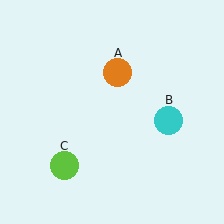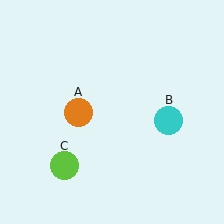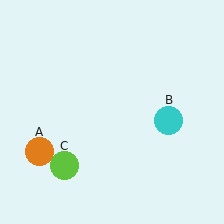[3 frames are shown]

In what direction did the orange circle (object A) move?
The orange circle (object A) moved down and to the left.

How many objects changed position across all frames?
1 object changed position: orange circle (object A).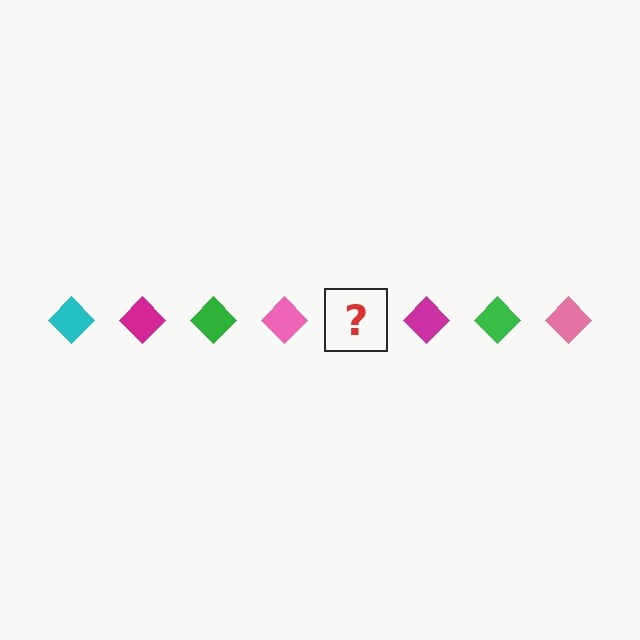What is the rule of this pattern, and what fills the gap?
The rule is that the pattern cycles through cyan, magenta, green, pink diamonds. The gap should be filled with a cyan diamond.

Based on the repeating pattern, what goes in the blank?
The blank should be a cyan diamond.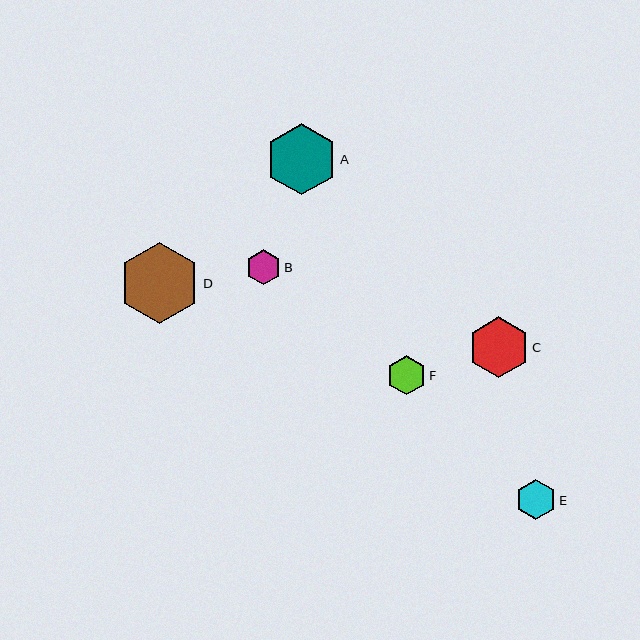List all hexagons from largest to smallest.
From largest to smallest: D, A, C, E, F, B.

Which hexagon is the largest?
Hexagon D is the largest with a size of approximately 80 pixels.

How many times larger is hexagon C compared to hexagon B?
Hexagon C is approximately 1.7 times the size of hexagon B.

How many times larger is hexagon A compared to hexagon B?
Hexagon A is approximately 2.0 times the size of hexagon B.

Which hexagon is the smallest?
Hexagon B is the smallest with a size of approximately 35 pixels.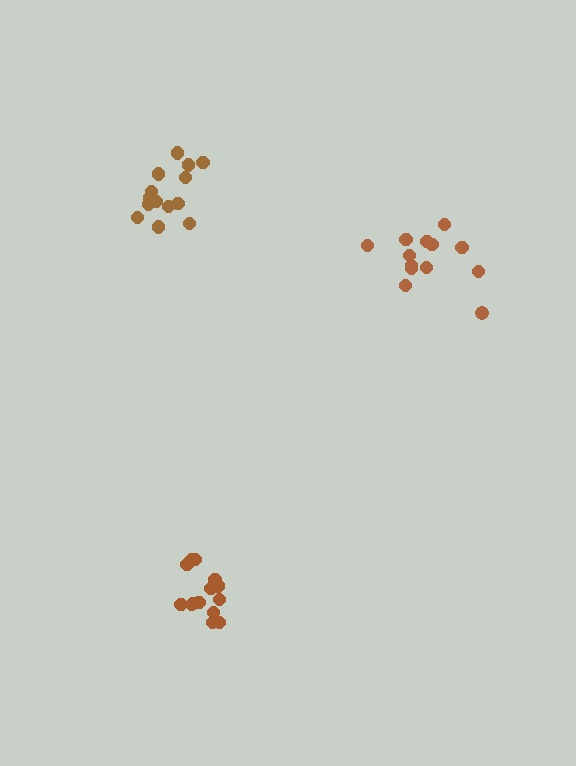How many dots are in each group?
Group 1: 14 dots, Group 2: 13 dots, Group 3: 14 dots (41 total).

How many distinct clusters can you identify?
There are 3 distinct clusters.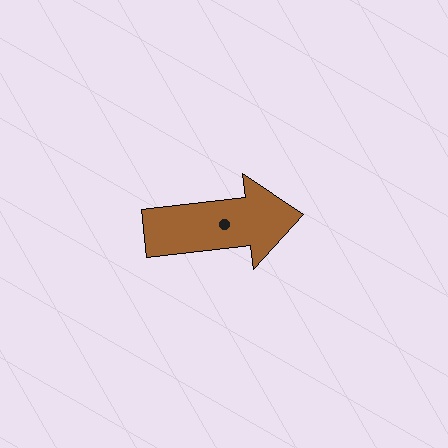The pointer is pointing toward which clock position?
Roughly 3 o'clock.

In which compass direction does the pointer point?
East.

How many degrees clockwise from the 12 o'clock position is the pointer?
Approximately 83 degrees.